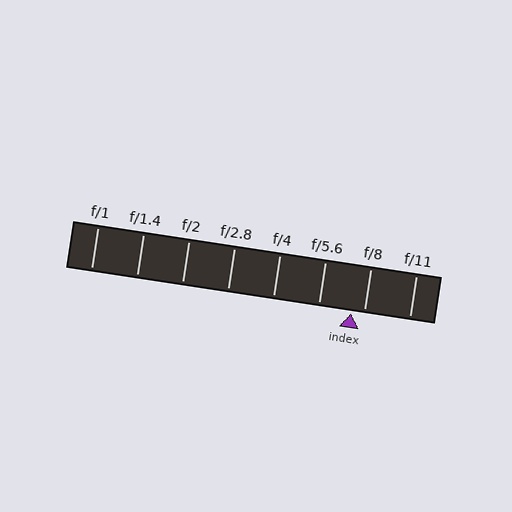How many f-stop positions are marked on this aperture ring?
There are 8 f-stop positions marked.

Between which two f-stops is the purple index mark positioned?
The index mark is between f/5.6 and f/8.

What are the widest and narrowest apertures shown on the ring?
The widest aperture shown is f/1 and the narrowest is f/11.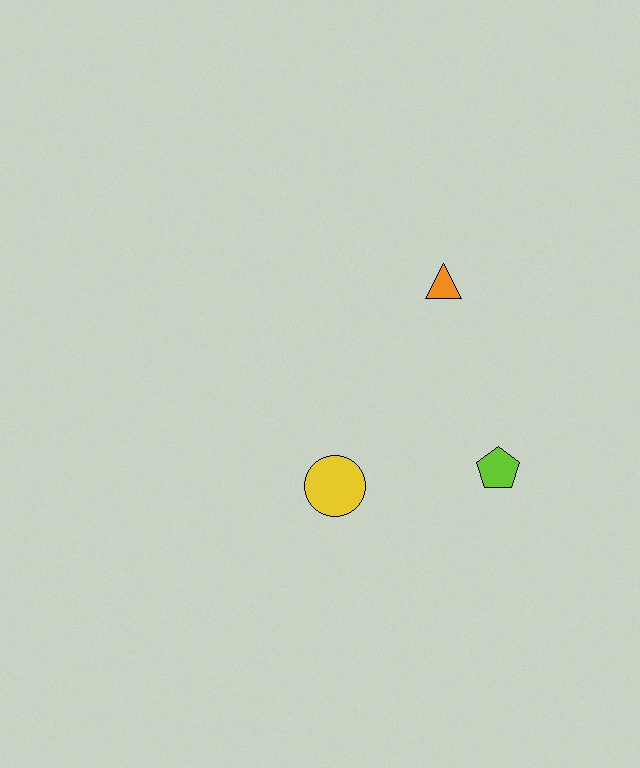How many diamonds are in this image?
There are no diamonds.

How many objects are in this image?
There are 3 objects.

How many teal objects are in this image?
There are no teal objects.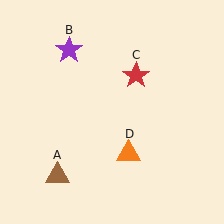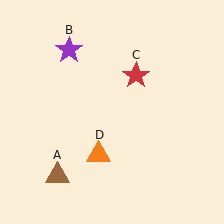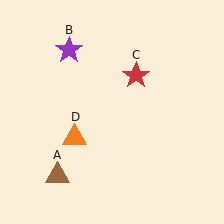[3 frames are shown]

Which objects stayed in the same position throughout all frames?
Brown triangle (object A) and purple star (object B) and red star (object C) remained stationary.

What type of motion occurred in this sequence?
The orange triangle (object D) rotated clockwise around the center of the scene.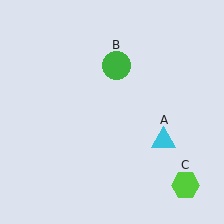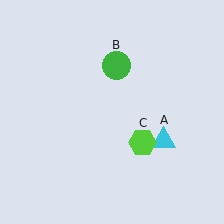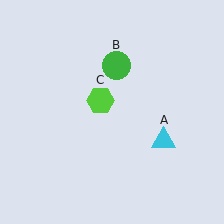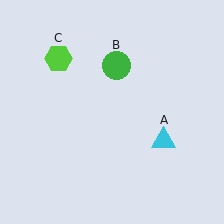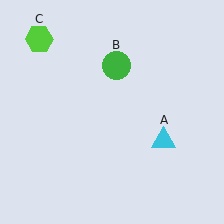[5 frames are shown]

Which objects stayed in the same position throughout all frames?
Cyan triangle (object A) and green circle (object B) remained stationary.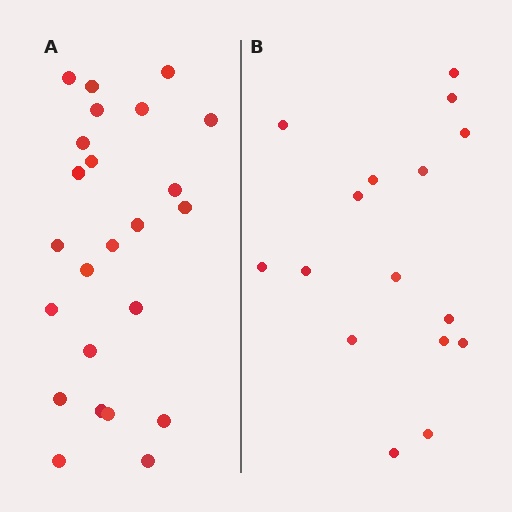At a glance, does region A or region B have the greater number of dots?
Region A (the left region) has more dots.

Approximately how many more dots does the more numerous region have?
Region A has roughly 8 or so more dots than region B.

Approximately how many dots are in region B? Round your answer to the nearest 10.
About 20 dots. (The exact count is 16, which rounds to 20.)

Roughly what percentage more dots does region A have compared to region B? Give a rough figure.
About 50% more.